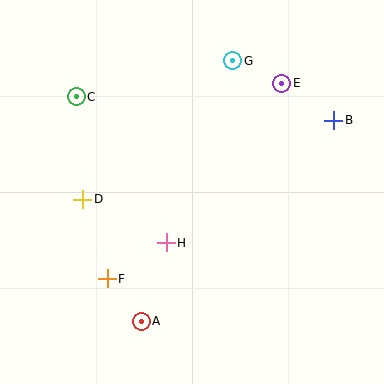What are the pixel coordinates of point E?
Point E is at (282, 84).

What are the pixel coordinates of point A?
Point A is at (141, 321).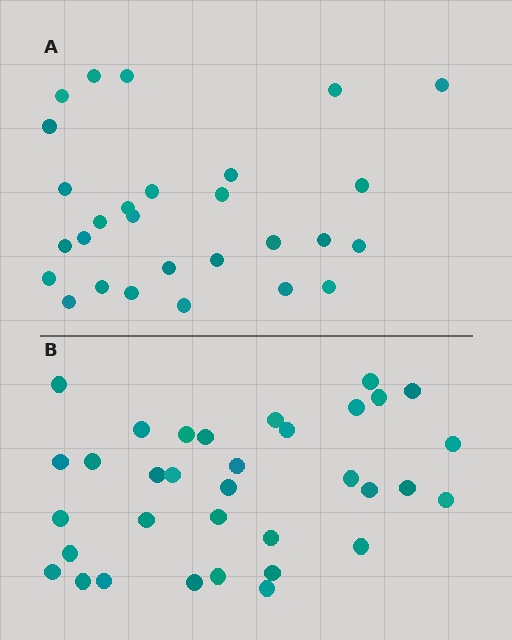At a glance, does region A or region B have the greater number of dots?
Region B (the bottom region) has more dots.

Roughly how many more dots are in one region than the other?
Region B has about 6 more dots than region A.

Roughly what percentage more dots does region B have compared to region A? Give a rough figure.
About 20% more.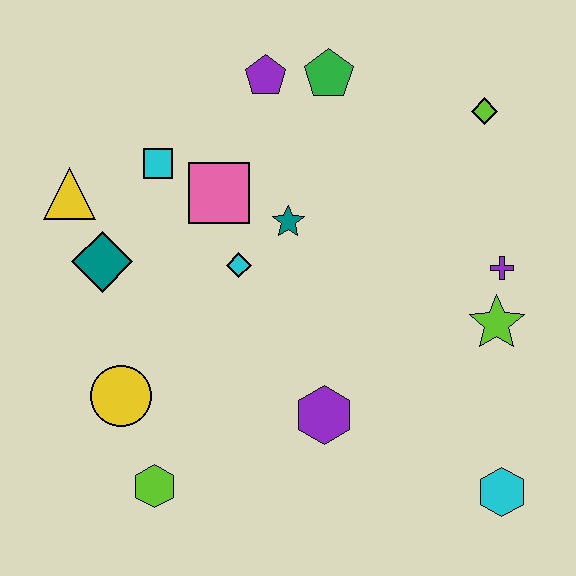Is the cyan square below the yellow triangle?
No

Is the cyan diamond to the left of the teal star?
Yes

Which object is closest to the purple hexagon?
The cyan diamond is closest to the purple hexagon.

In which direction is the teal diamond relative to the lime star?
The teal diamond is to the left of the lime star.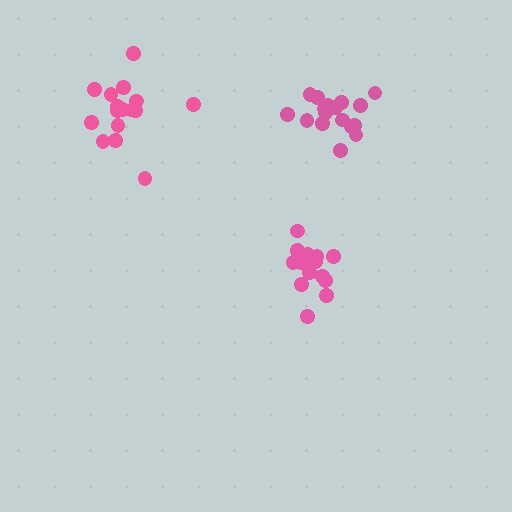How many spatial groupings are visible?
There are 3 spatial groupings.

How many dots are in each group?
Group 1: 19 dots, Group 2: 15 dots, Group 3: 17 dots (51 total).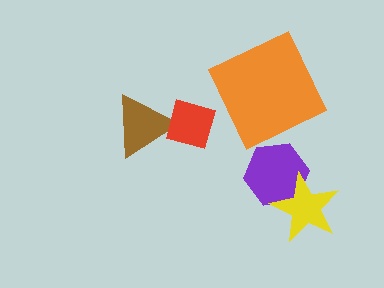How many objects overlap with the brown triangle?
1 object overlaps with the brown triangle.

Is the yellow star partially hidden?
No, no other shape covers it.